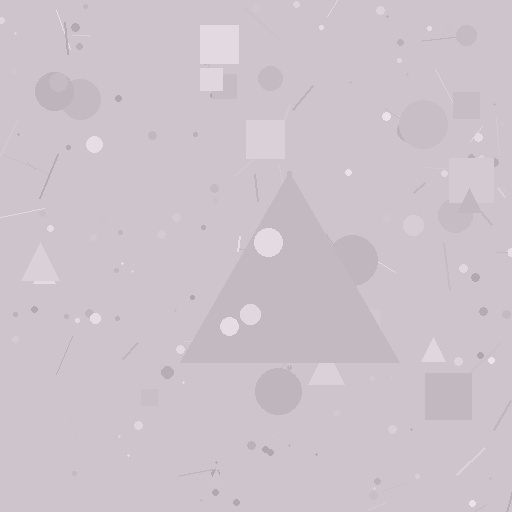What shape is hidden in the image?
A triangle is hidden in the image.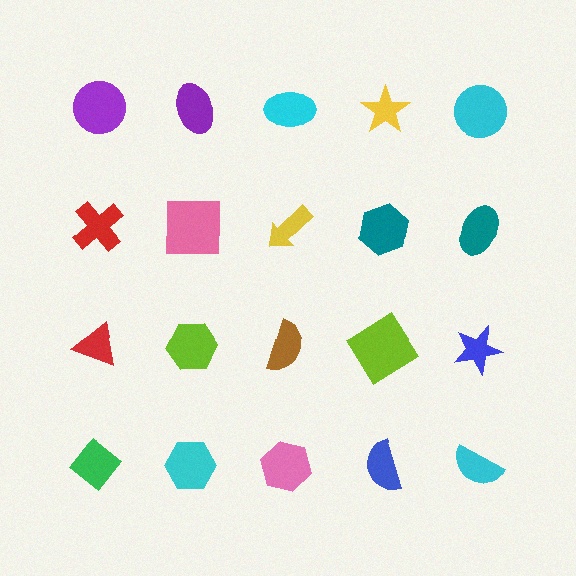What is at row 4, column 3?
A pink hexagon.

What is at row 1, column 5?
A cyan circle.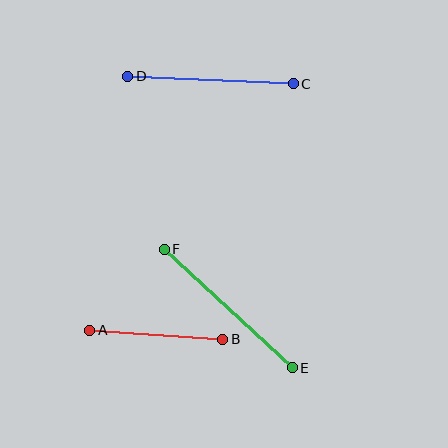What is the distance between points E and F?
The distance is approximately 175 pixels.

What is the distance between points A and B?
The distance is approximately 134 pixels.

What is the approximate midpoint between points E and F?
The midpoint is at approximately (228, 309) pixels.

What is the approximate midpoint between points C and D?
The midpoint is at approximately (211, 80) pixels.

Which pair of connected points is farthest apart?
Points E and F are farthest apart.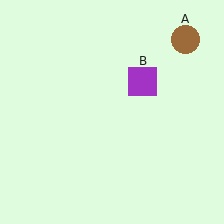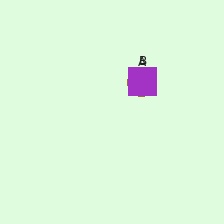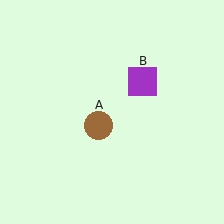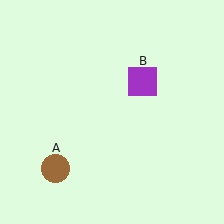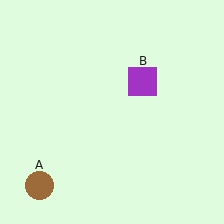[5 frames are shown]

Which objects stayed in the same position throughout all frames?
Purple square (object B) remained stationary.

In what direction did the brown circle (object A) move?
The brown circle (object A) moved down and to the left.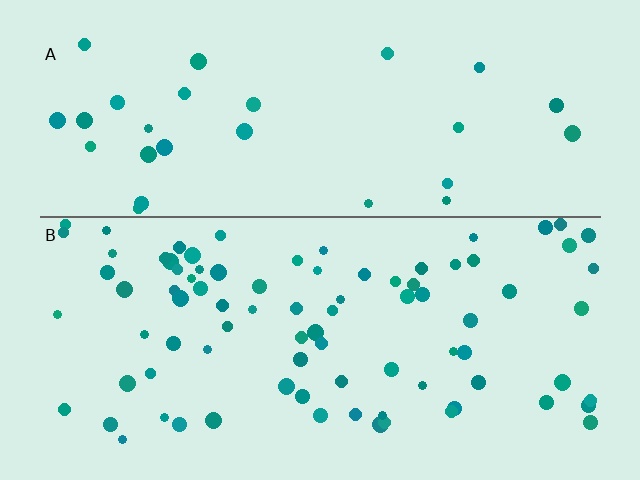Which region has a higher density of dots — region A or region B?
B (the bottom).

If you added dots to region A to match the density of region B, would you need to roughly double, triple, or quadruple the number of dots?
Approximately triple.